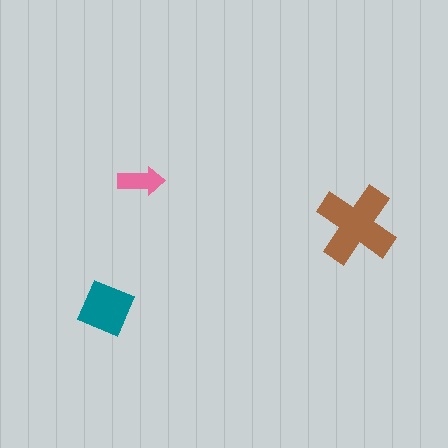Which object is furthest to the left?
The teal diamond is leftmost.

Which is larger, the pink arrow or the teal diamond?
The teal diamond.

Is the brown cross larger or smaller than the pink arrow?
Larger.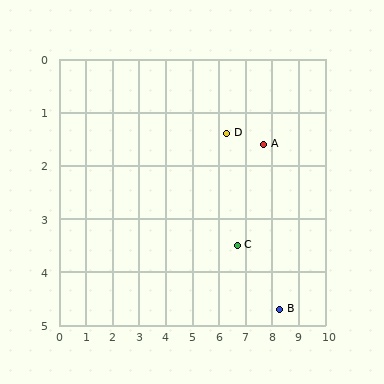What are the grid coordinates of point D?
Point D is at approximately (6.3, 1.4).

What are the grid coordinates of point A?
Point A is at approximately (7.7, 1.6).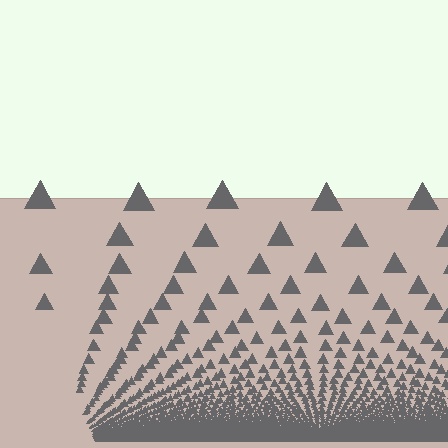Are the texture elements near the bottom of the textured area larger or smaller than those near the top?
Smaller. The gradient is inverted — elements near the bottom are smaller and denser.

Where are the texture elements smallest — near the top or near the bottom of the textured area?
Near the bottom.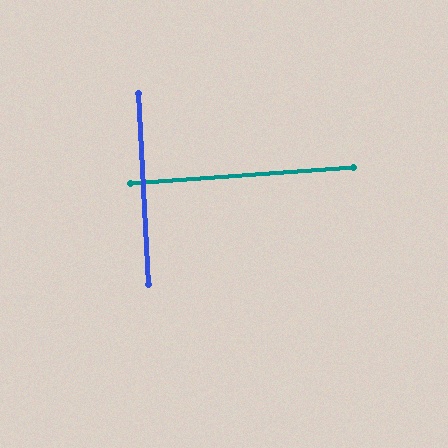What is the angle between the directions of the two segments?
Approximately 89 degrees.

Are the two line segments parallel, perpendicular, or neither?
Perpendicular — they meet at approximately 89°.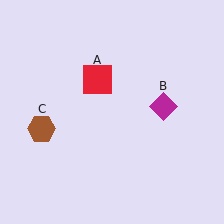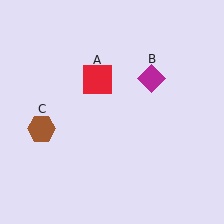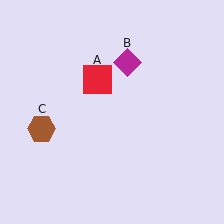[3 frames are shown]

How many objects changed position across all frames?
1 object changed position: magenta diamond (object B).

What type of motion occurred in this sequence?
The magenta diamond (object B) rotated counterclockwise around the center of the scene.